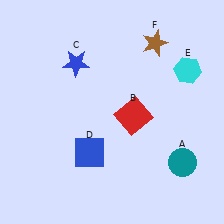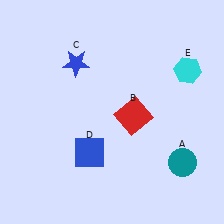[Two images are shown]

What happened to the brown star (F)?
The brown star (F) was removed in Image 2. It was in the top-right area of Image 1.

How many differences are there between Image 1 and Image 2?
There is 1 difference between the two images.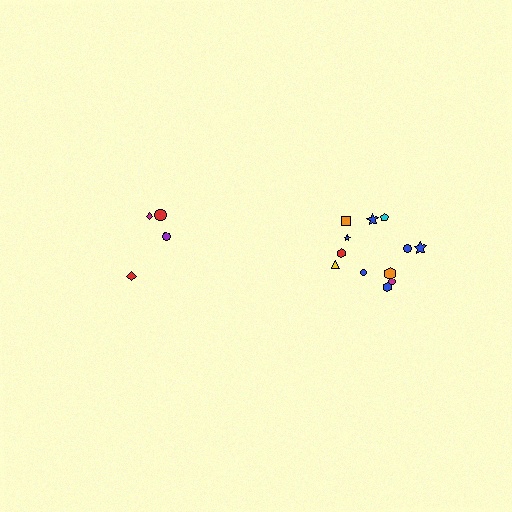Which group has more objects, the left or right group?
The right group.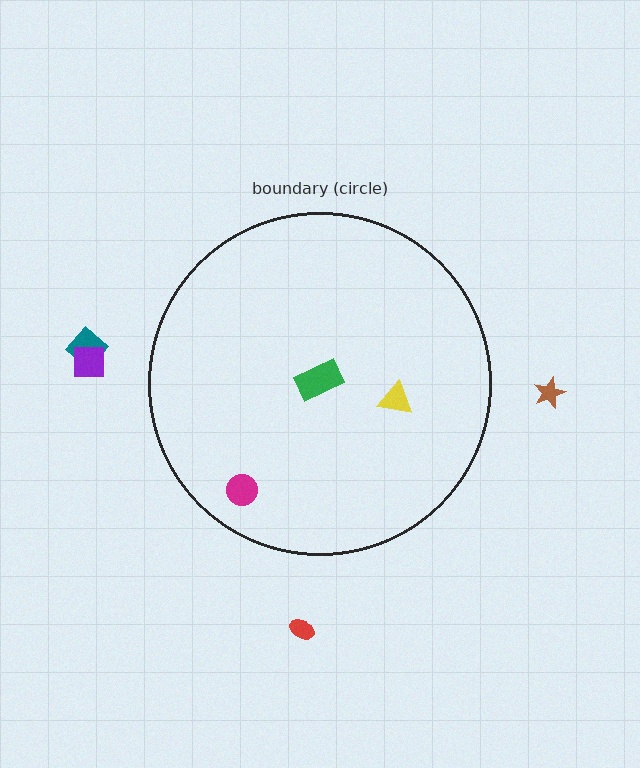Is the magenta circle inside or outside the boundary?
Inside.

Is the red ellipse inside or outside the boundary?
Outside.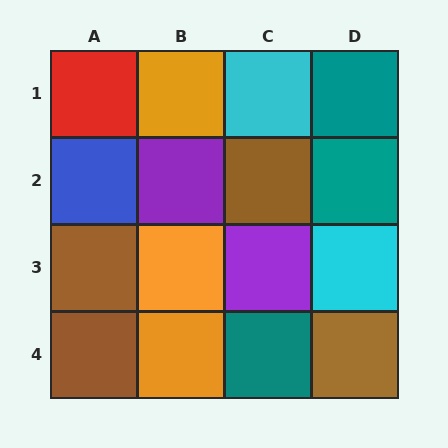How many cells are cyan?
2 cells are cyan.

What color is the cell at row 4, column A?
Brown.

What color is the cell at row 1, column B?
Orange.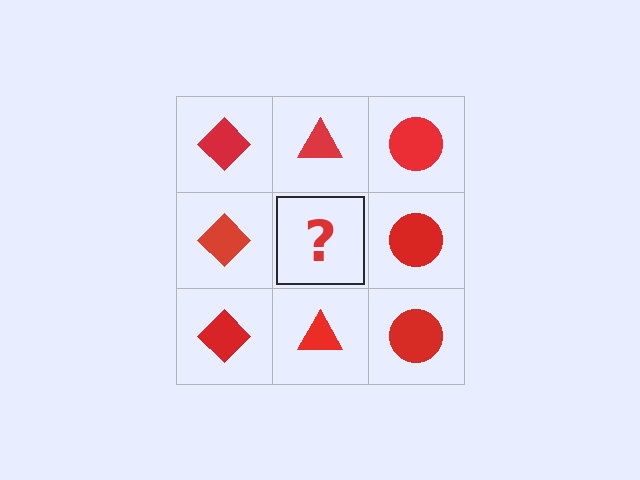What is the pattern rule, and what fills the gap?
The rule is that each column has a consistent shape. The gap should be filled with a red triangle.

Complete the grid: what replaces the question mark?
The question mark should be replaced with a red triangle.